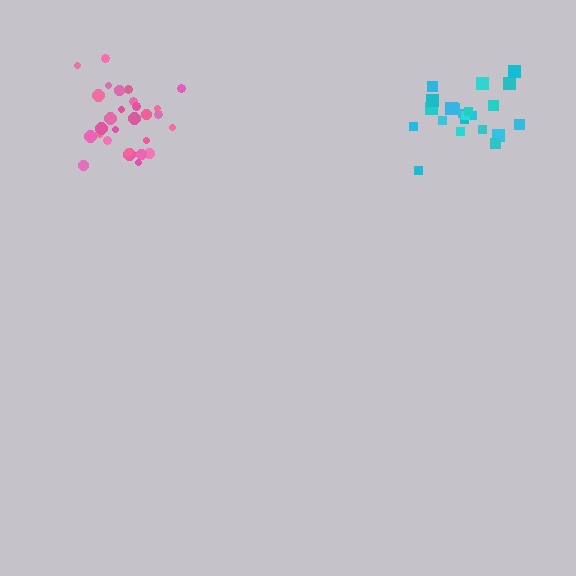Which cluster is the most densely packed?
Pink.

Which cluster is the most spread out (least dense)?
Cyan.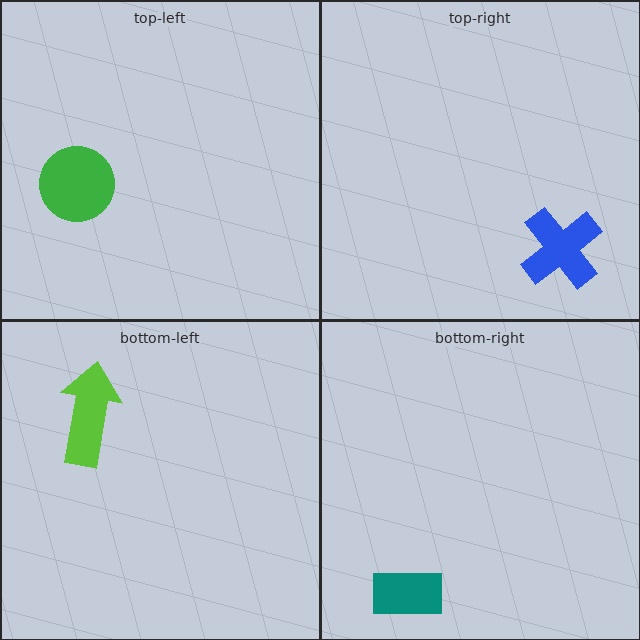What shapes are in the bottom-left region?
The lime arrow.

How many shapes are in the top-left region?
1.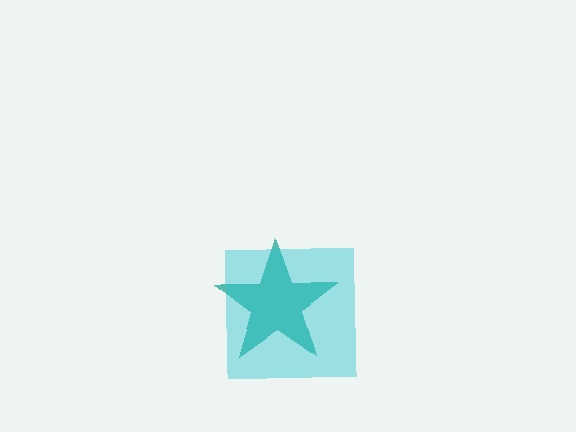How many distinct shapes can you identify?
There are 2 distinct shapes: a teal star, a cyan square.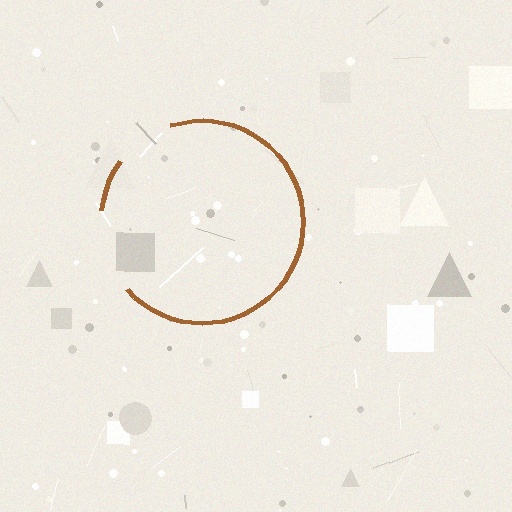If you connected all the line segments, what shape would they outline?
They would outline a circle.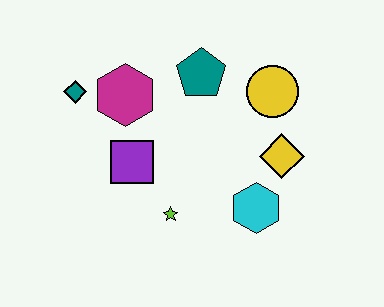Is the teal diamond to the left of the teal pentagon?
Yes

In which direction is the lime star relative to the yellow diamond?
The lime star is to the left of the yellow diamond.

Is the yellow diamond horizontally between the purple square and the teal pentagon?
No